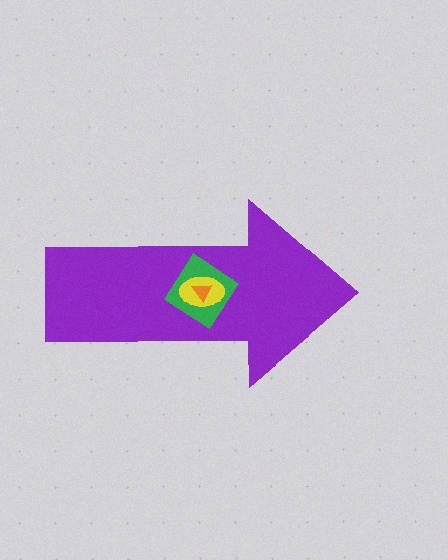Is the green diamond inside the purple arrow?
Yes.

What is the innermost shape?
The orange triangle.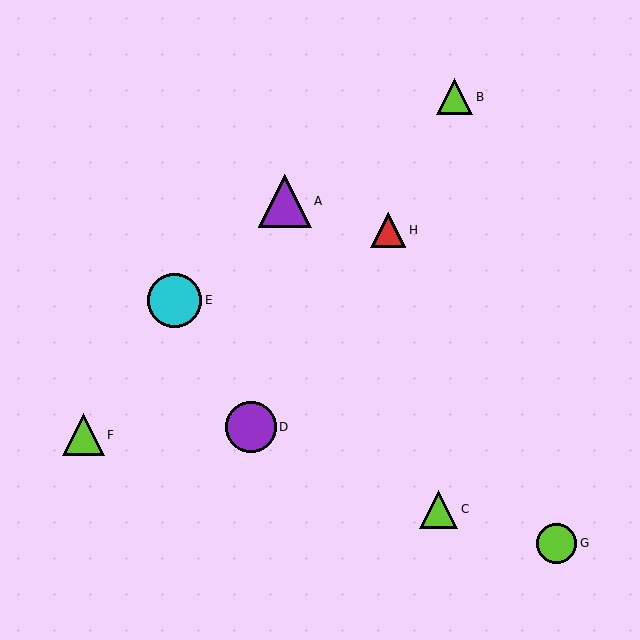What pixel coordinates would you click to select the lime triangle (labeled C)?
Click at (438, 509) to select the lime triangle C.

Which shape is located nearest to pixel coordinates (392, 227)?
The red triangle (labeled H) at (388, 230) is nearest to that location.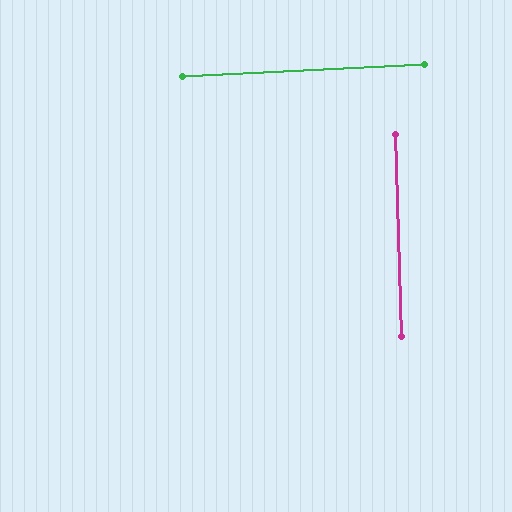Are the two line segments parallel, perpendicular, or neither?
Perpendicular — they meet at approximately 89°.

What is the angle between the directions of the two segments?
Approximately 89 degrees.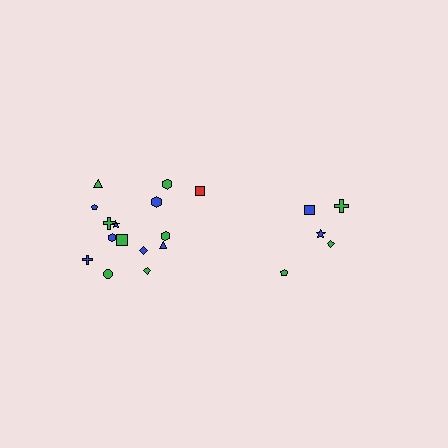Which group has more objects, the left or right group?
The left group.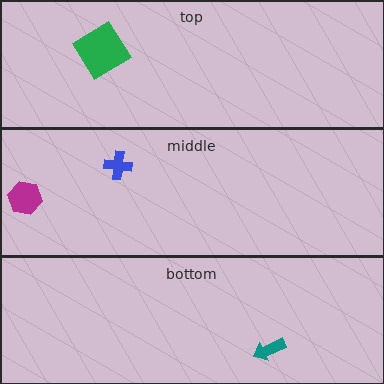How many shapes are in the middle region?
2.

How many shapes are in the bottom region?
1.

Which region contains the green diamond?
The top region.